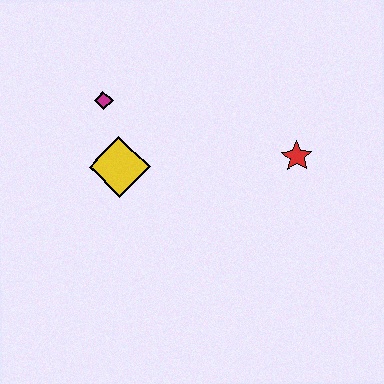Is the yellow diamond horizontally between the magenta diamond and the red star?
Yes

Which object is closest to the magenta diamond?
The yellow diamond is closest to the magenta diamond.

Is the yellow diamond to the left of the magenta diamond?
No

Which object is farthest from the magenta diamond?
The red star is farthest from the magenta diamond.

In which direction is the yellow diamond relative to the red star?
The yellow diamond is to the left of the red star.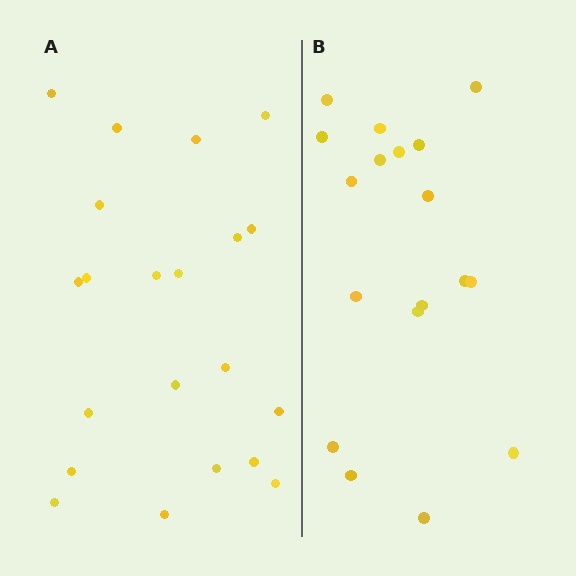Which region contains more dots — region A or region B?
Region A (the left region) has more dots.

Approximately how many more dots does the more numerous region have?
Region A has just a few more — roughly 2 or 3 more dots than region B.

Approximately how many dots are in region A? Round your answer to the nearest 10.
About 20 dots. (The exact count is 21, which rounds to 20.)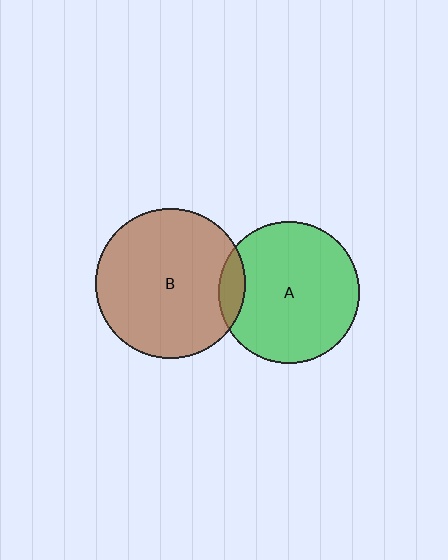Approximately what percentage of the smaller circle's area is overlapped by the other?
Approximately 10%.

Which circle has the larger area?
Circle B (brown).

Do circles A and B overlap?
Yes.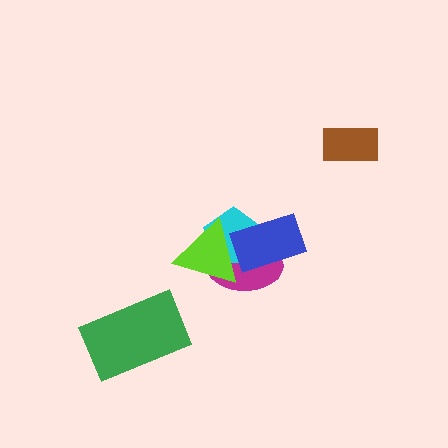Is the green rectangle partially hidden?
No, no other shape covers it.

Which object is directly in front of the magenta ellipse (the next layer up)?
The cyan pentagon is directly in front of the magenta ellipse.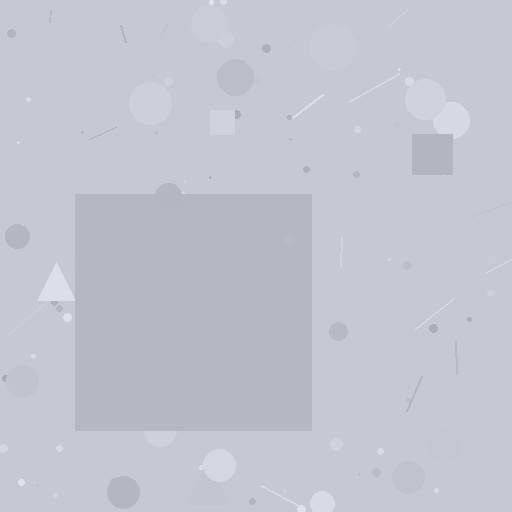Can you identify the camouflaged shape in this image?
The camouflaged shape is a square.